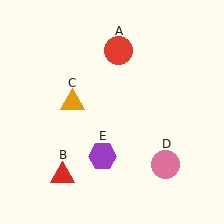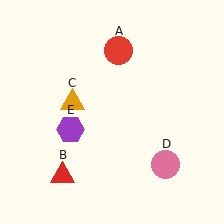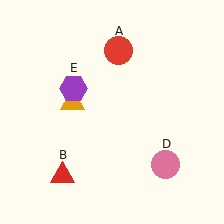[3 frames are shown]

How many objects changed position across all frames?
1 object changed position: purple hexagon (object E).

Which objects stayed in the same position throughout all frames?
Red circle (object A) and red triangle (object B) and orange triangle (object C) and pink circle (object D) remained stationary.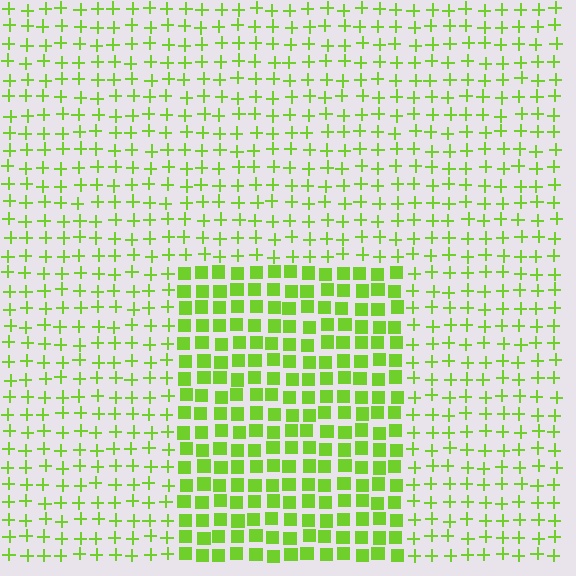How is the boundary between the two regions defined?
The boundary is defined by a change in element shape: squares inside vs. plus signs outside. All elements share the same color and spacing.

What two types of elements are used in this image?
The image uses squares inside the rectangle region and plus signs outside it.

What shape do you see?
I see a rectangle.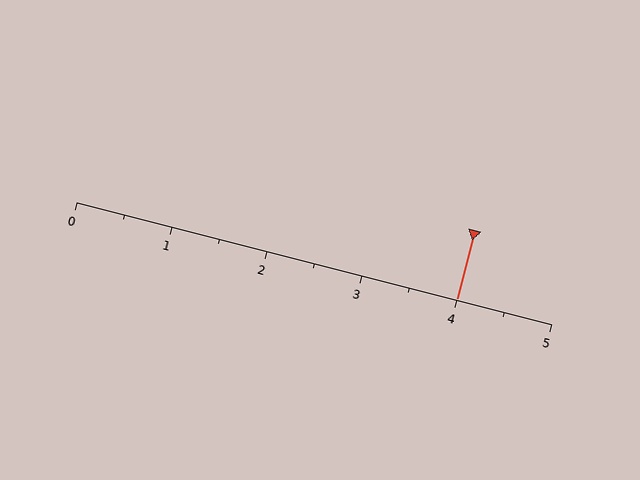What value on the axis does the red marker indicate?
The marker indicates approximately 4.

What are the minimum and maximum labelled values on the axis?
The axis runs from 0 to 5.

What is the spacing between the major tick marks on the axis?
The major ticks are spaced 1 apart.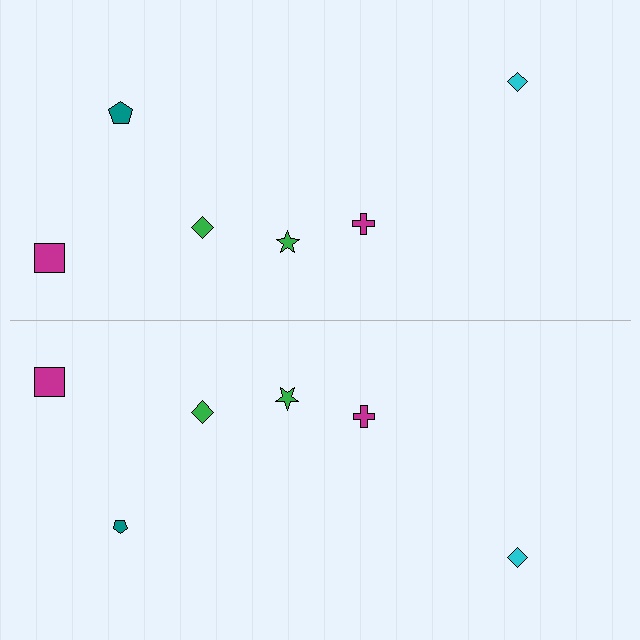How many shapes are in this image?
There are 12 shapes in this image.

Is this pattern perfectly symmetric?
No, the pattern is not perfectly symmetric. The teal pentagon on the bottom side has a different size than its mirror counterpart.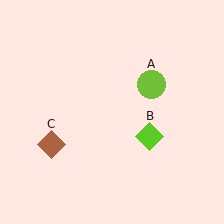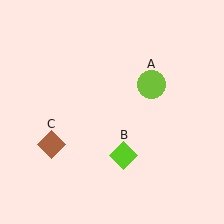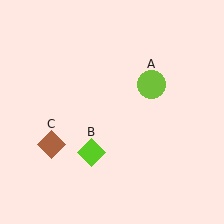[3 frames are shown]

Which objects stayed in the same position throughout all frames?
Lime circle (object A) and brown diamond (object C) remained stationary.